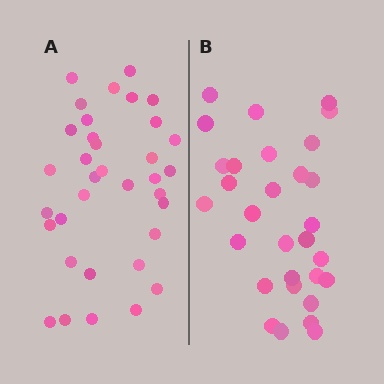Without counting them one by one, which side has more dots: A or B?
Region A (the left region) has more dots.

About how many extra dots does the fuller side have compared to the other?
Region A has about 5 more dots than region B.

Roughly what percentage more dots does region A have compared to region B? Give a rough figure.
About 15% more.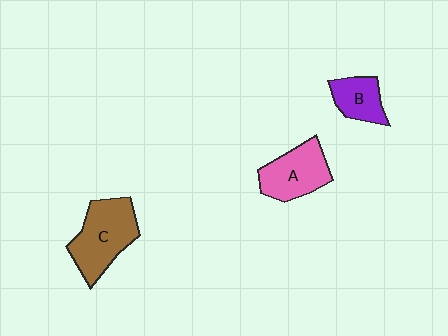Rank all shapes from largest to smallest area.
From largest to smallest: C (brown), A (pink), B (purple).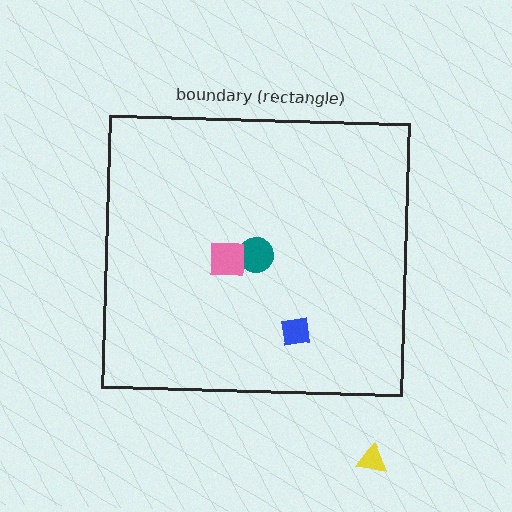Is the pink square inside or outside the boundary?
Inside.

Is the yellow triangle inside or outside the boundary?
Outside.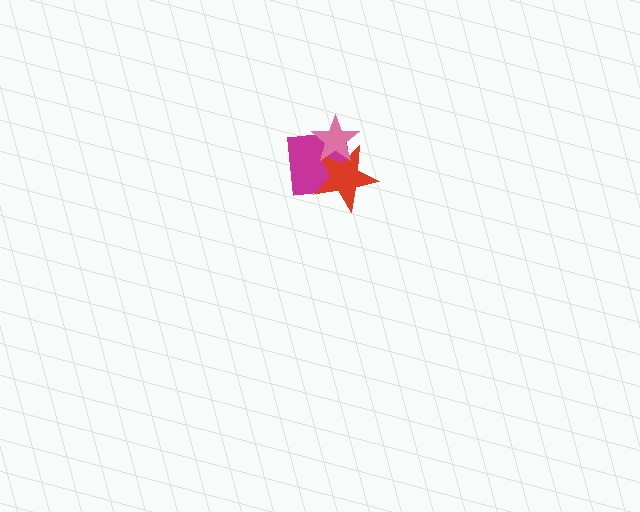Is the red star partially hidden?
Yes, it is partially covered by another shape.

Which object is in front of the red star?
The pink star is in front of the red star.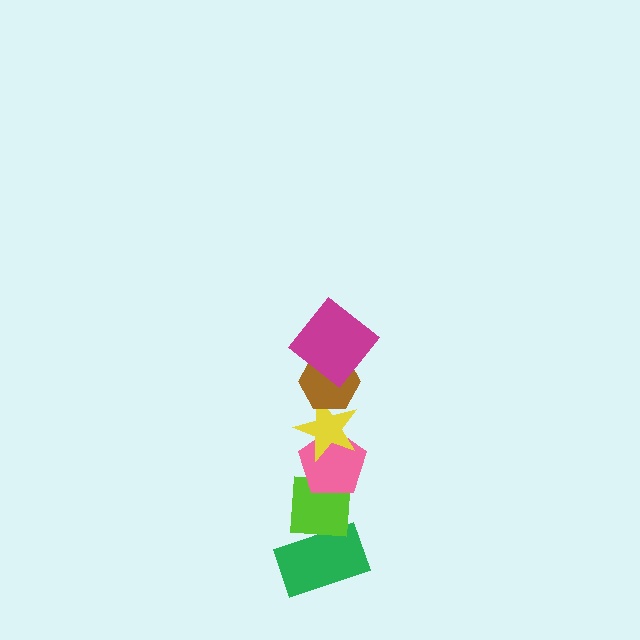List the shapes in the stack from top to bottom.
From top to bottom: the magenta diamond, the brown hexagon, the yellow star, the pink pentagon, the lime square, the green rectangle.